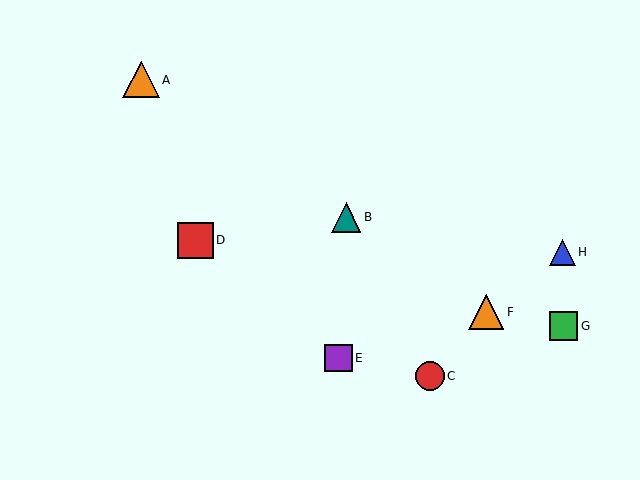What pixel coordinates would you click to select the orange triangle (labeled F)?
Click at (486, 312) to select the orange triangle F.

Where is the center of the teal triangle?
The center of the teal triangle is at (346, 217).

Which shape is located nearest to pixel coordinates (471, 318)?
The orange triangle (labeled F) at (486, 312) is nearest to that location.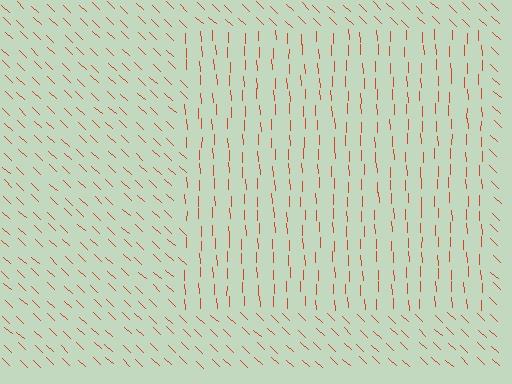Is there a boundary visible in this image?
Yes, there is a texture boundary formed by a change in line orientation.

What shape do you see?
I see a rectangle.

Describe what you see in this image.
The image is filled with small red line segments. A rectangle region in the image has lines oriented differently from the surrounding lines, creating a visible texture boundary.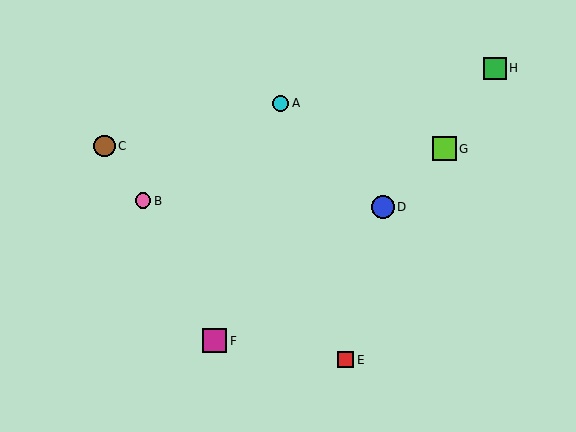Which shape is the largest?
The magenta square (labeled F) is the largest.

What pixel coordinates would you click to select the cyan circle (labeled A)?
Click at (280, 103) to select the cyan circle A.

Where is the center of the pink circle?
The center of the pink circle is at (143, 201).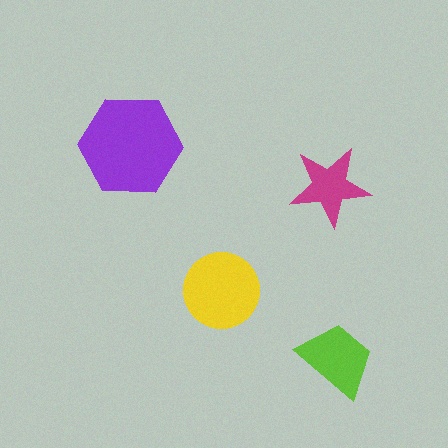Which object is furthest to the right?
The lime trapezoid is rightmost.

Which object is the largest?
The purple hexagon.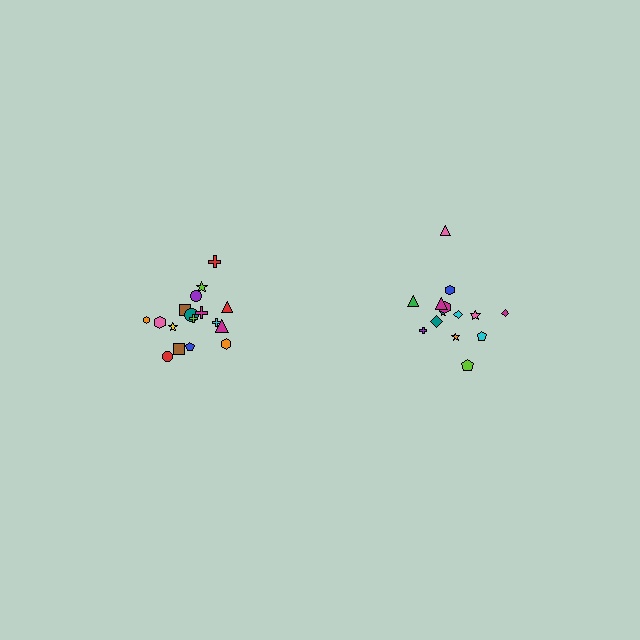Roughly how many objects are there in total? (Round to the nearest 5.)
Roughly 35 objects in total.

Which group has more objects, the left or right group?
The left group.